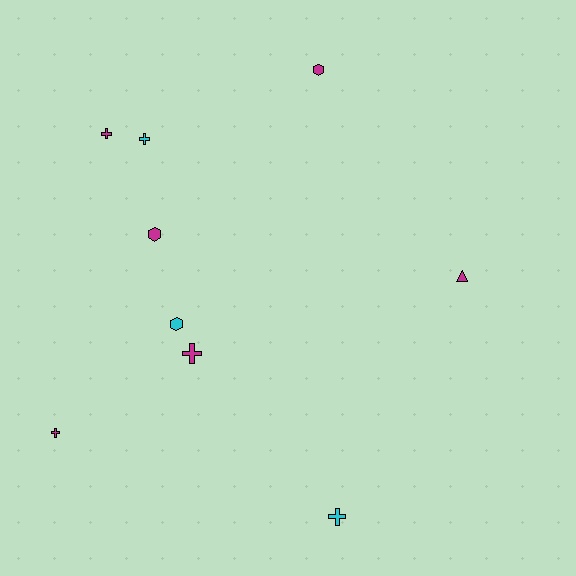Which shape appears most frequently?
Cross, with 5 objects.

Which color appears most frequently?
Magenta, with 6 objects.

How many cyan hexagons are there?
There is 1 cyan hexagon.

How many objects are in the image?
There are 9 objects.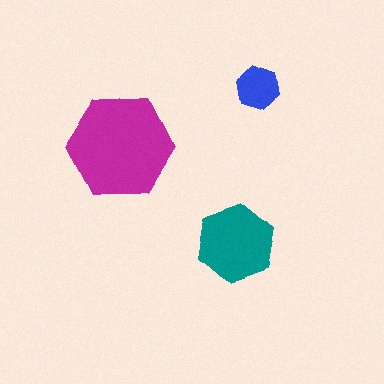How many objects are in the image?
There are 3 objects in the image.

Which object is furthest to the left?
The magenta hexagon is leftmost.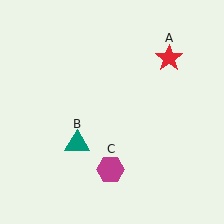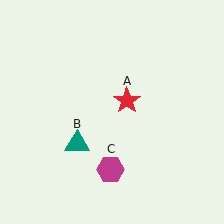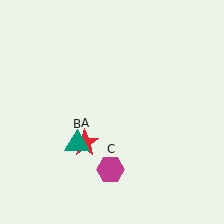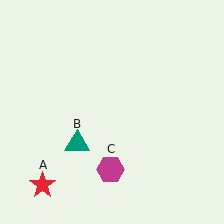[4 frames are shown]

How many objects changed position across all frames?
1 object changed position: red star (object A).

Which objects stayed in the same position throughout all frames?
Teal triangle (object B) and magenta hexagon (object C) remained stationary.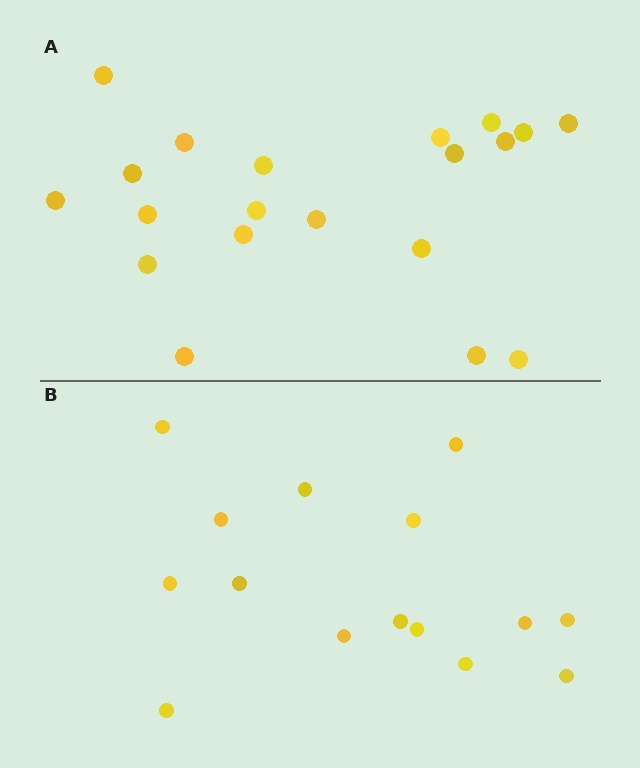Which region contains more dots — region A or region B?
Region A (the top region) has more dots.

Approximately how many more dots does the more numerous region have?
Region A has about 5 more dots than region B.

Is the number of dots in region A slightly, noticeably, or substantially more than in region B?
Region A has noticeably more, but not dramatically so. The ratio is roughly 1.3 to 1.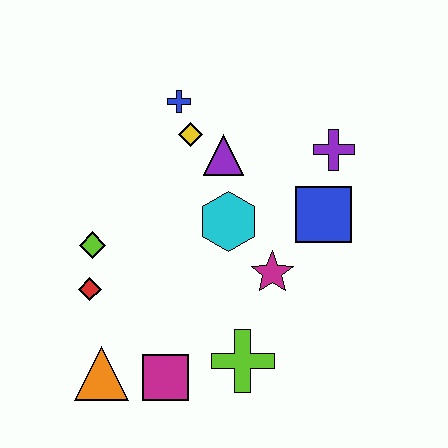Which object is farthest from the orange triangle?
The purple cross is farthest from the orange triangle.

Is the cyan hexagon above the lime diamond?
Yes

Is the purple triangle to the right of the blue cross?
Yes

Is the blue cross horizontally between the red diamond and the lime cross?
Yes